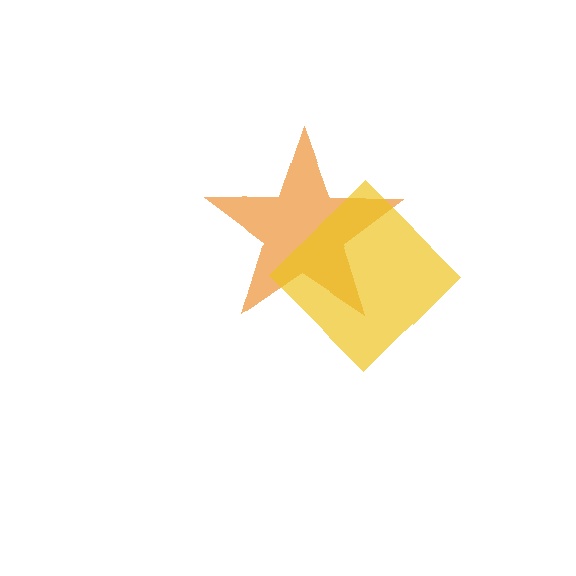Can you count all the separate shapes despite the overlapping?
Yes, there are 2 separate shapes.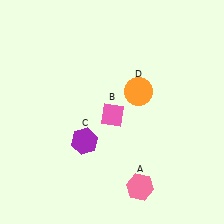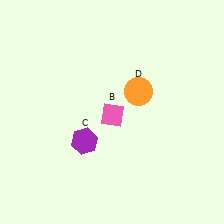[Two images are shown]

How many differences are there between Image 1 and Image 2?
There is 1 difference between the two images.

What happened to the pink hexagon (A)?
The pink hexagon (A) was removed in Image 2. It was in the bottom-right area of Image 1.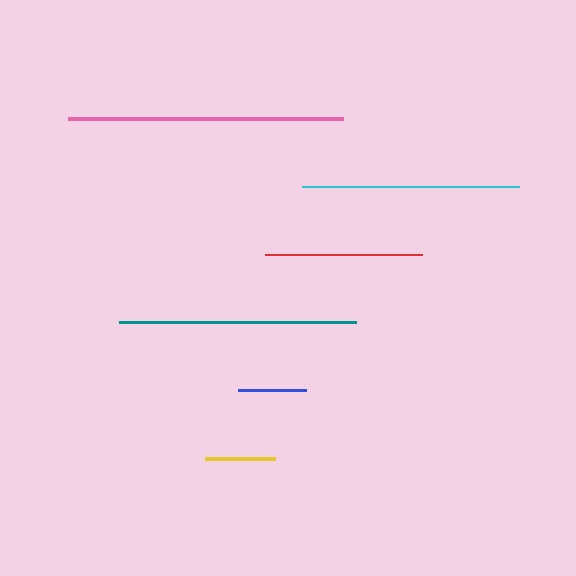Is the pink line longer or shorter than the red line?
The pink line is longer than the red line.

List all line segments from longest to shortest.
From longest to shortest: pink, teal, cyan, red, yellow, blue.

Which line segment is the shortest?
The blue line is the shortest at approximately 68 pixels.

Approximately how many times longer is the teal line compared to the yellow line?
The teal line is approximately 3.4 times the length of the yellow line.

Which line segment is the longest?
The pink line is the longest at approximately 275 pixels.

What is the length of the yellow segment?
The yellow segment is approximately 70 pixels long.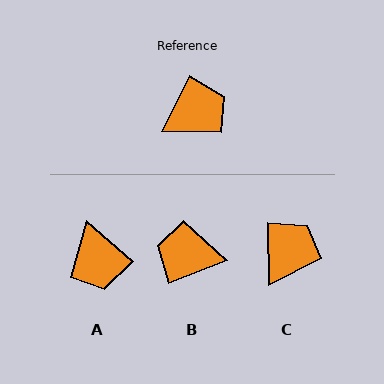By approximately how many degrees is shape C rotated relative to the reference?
Approximately 28 degrees counter-clockwise.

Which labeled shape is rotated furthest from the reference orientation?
B, about 138 degrees away.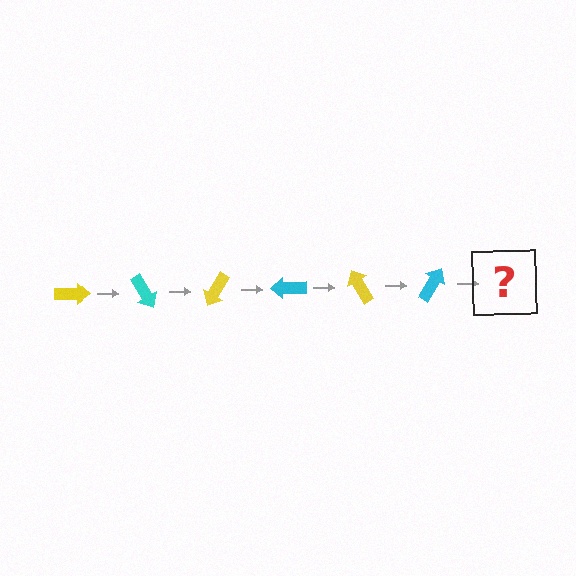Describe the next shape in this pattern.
It should be a yellow arrow, rotated 360 degrees from the start.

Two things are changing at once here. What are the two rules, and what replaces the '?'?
The two rules are that it rotates 60 degrees each step and the color cycles through yellow and cyan. The '?' should be a yellow arrow, rotated 360 degrees from the start.